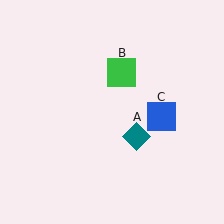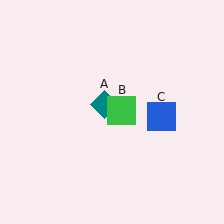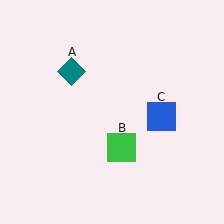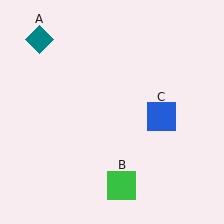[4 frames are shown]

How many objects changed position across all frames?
2 objects changed position: teal diamond (object A), green square (object B).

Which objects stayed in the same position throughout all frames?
Blue square (object C) remained stationary.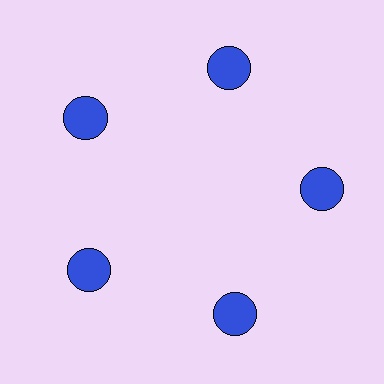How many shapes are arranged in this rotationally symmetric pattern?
There are 5 shapes, arranged in 5 groups of 1.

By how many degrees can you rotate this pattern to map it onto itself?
The pattern maps onto itself every 72 degrees of rotation.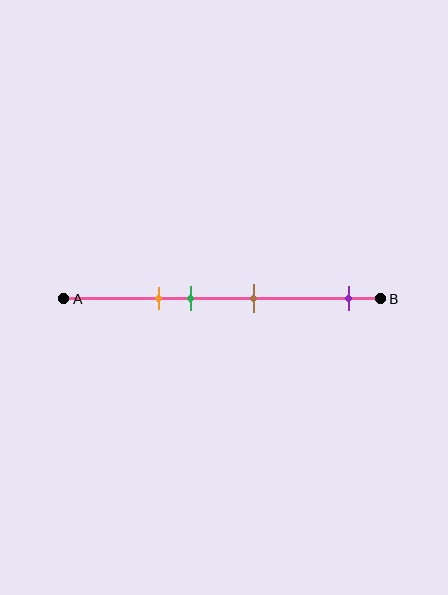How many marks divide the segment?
There are 4 marks dividing the segment.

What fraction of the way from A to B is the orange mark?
The orange mark is approximately 30% (0.3) of the way from A to B.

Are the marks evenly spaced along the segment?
No, the marks are not evenly spaced.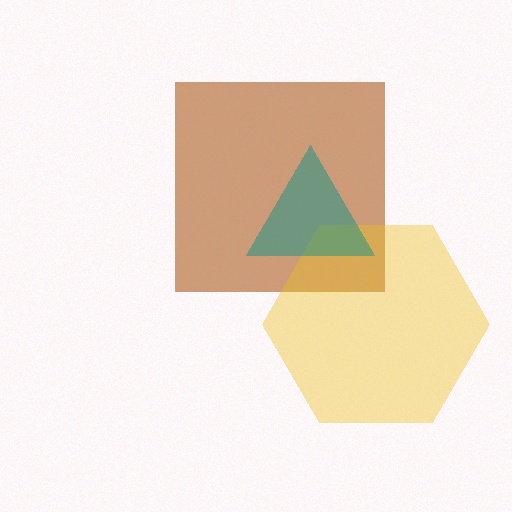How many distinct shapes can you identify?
There are 3 distinct shapes: a brown square, a yellow hexagon, a teal triangle.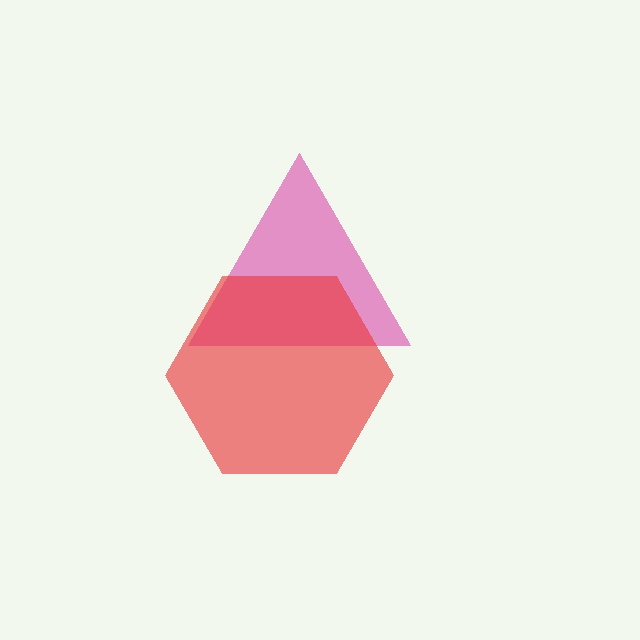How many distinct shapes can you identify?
There are 2 distinct shapes: a magenta triangle, a red hexagon.